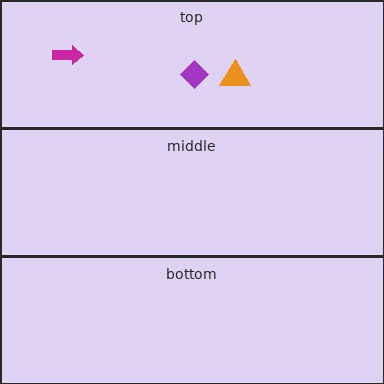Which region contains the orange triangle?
The top region.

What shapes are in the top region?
The magenta arrow, the orange triangle, the purple diamond.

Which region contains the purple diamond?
The top region.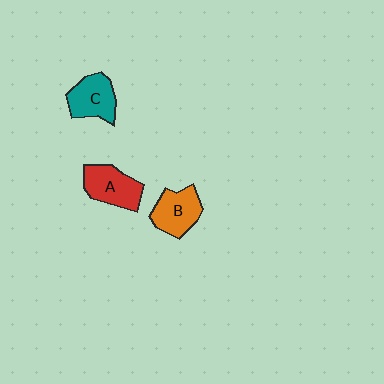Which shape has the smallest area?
Shape C (teal).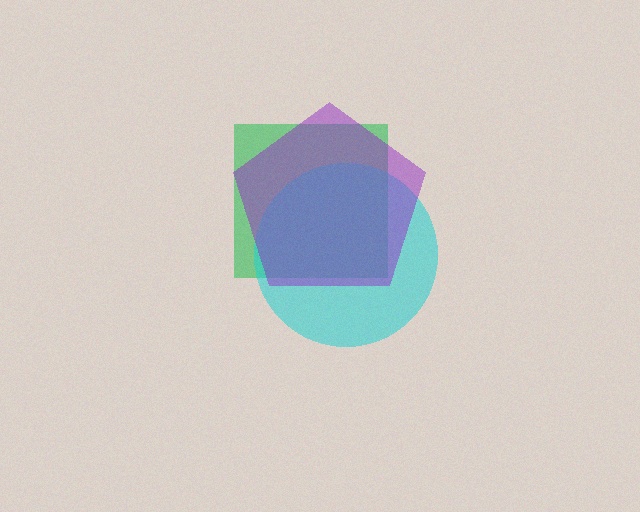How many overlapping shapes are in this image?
There are 3 overlapping shapes in the image.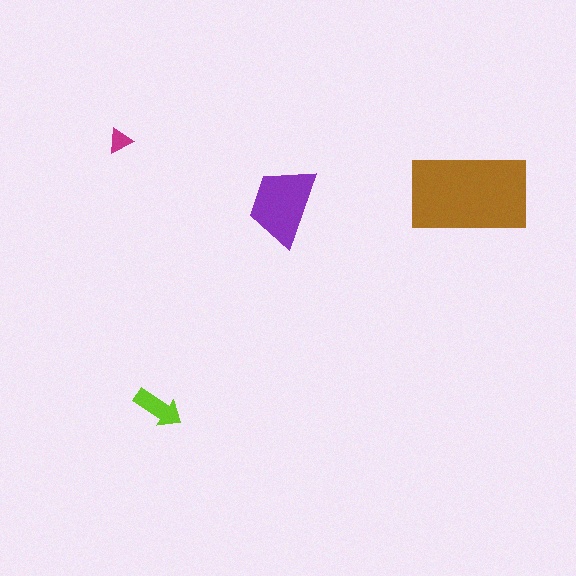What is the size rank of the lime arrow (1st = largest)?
3rd.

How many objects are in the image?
There are 4 objects in the image.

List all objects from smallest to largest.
The magenta triangle, the lime arrow, the purple trapezoid, the brown rectangle.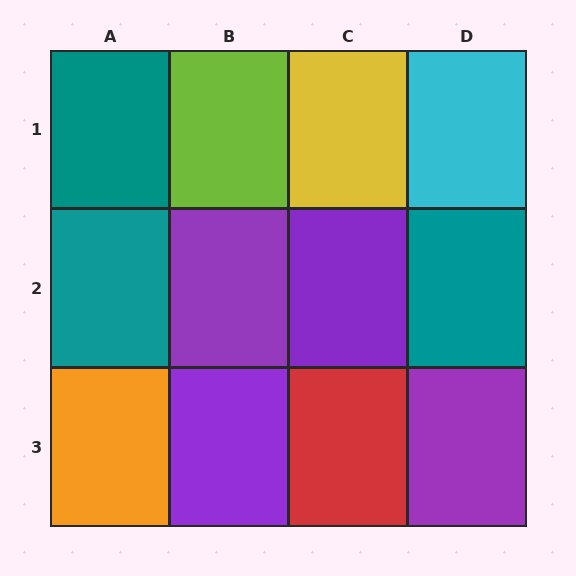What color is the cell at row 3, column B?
Purple.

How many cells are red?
1 cell is red.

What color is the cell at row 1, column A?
Teal.